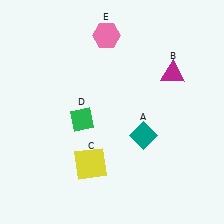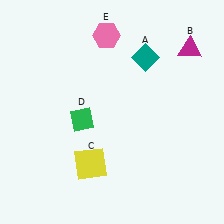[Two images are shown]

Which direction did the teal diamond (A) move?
The teal diamond (A) moved up.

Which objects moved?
The objects that moved are: the teal diamond (A), the magenta triangle (B).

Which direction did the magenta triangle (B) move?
The magenta triangle (B) moved up.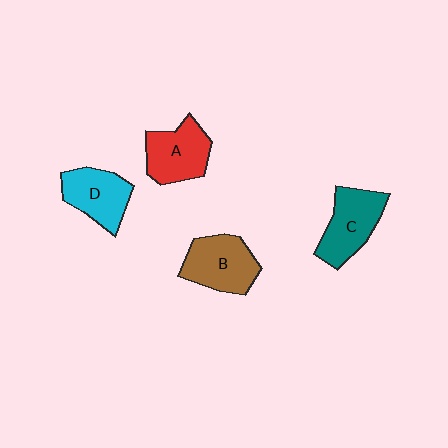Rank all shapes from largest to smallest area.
From largest to smallest: B (brown), C (teal), A (red), D (cyan).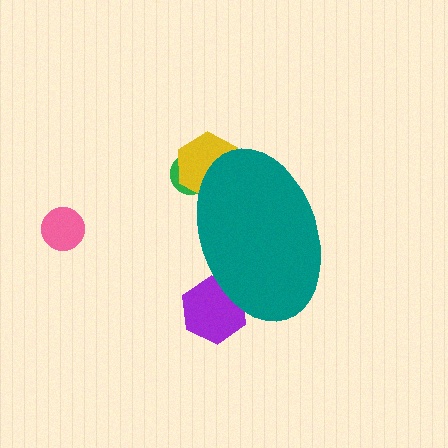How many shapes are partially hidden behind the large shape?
4 shapes are partially hidden.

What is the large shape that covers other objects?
A teal ellipse.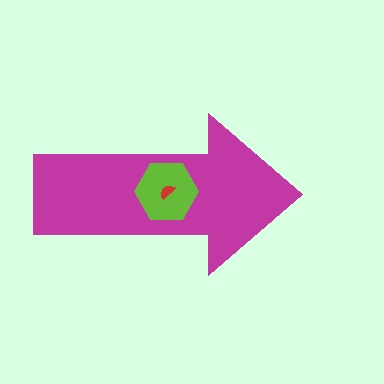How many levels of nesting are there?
3.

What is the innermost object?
The red semicircle.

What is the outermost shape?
The magenta arrow.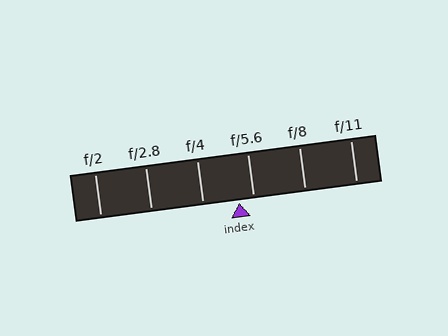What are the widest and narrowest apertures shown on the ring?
The widest aperture shown is f/2 and the narrowest is f/11.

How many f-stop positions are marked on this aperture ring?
There are 6 f-stop positions marked.